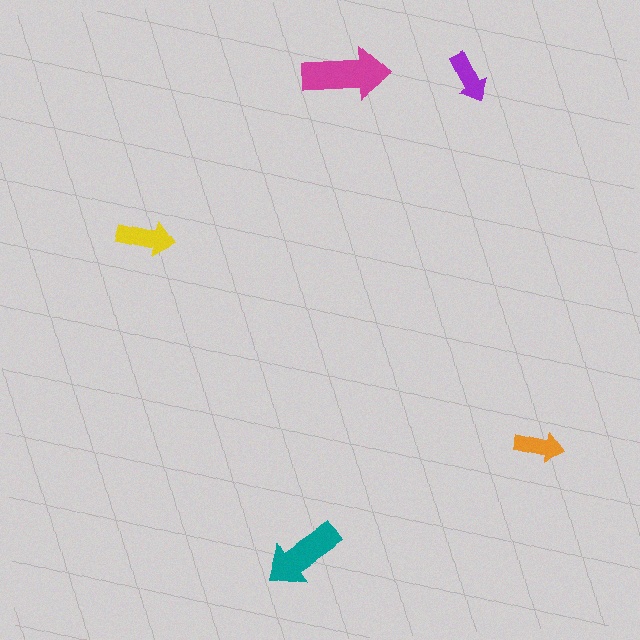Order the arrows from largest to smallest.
the magenta one, the teal one, the yellow one, the purple one, the orange one.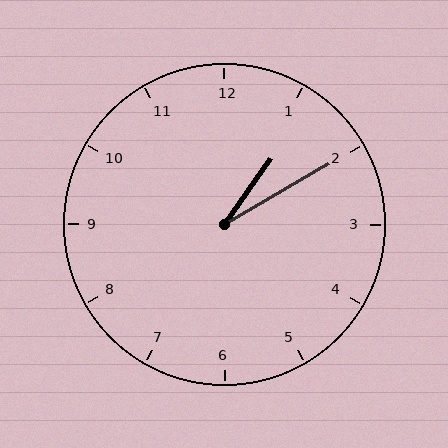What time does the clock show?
1:10.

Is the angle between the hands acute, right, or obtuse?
It is acute.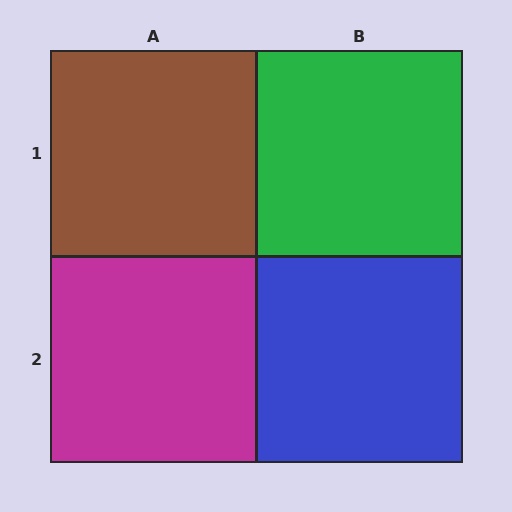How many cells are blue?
1 cell is blue.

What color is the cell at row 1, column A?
Brown.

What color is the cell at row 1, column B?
Green.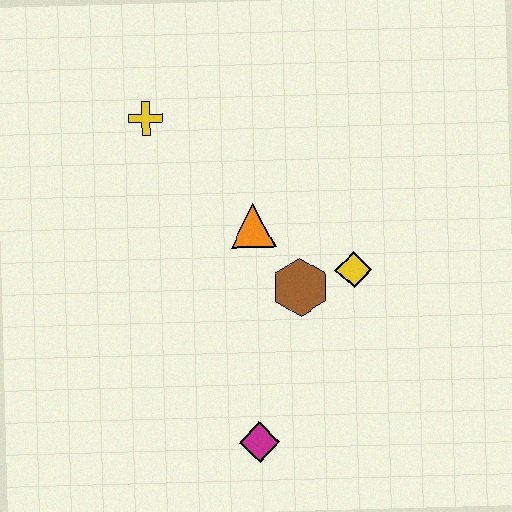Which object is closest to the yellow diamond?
The brown hexagon is closest to the yellow diamond.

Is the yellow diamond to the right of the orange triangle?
Yes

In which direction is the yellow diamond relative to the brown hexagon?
The yellow diamond is to the right of the brown hexagon.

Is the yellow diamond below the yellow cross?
Yes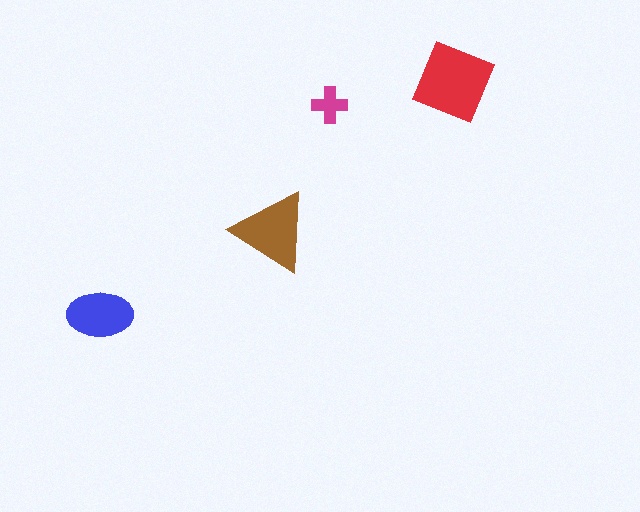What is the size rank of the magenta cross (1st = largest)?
4th.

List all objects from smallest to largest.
The magenta cross, the blue ellipse, the brown triangle, the red diamond.